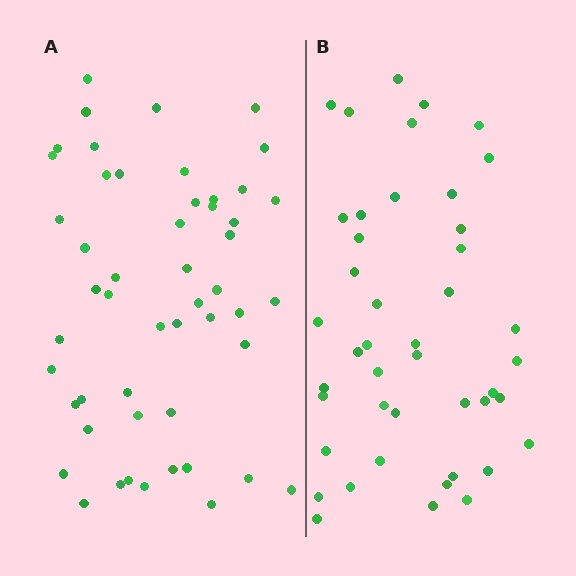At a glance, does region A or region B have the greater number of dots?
Region A (the left region) has more dots.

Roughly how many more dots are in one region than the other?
Region A has roughly 8 or so more dots than region B.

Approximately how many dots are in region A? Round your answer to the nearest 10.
About 50 dots. (The exact count is 51, which rounds to 50.)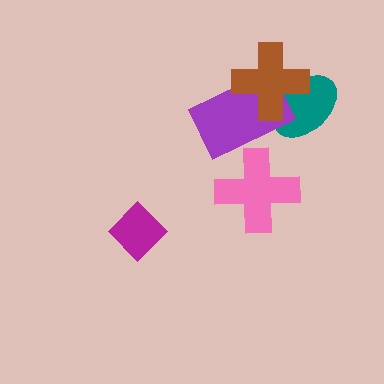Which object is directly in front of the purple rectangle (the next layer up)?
The pink cross is directly in front of the purple rectangle.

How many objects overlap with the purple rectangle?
3 objects overlap with the purple rectangle.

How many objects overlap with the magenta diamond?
0 objects overlap with the magenta diamond.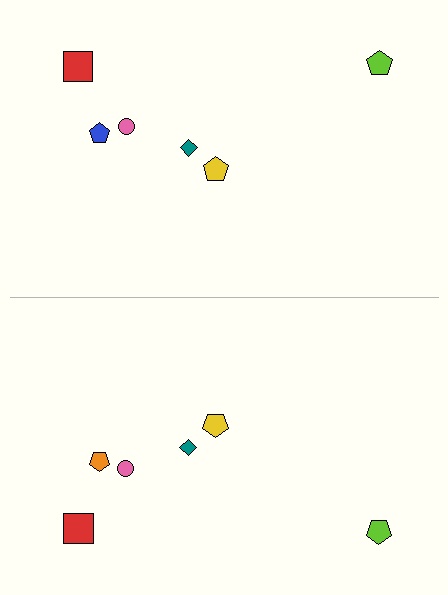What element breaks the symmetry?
The orange pentagon on the bottom side breaks the symmetry — its mirror counterpart is blue.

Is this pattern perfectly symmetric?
No, the pattern is not perfectly symmetric. The orange pentagon on the bottom side breaks the symmetry — its mirror counterpart is blue.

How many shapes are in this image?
There are 12 shapes in this image.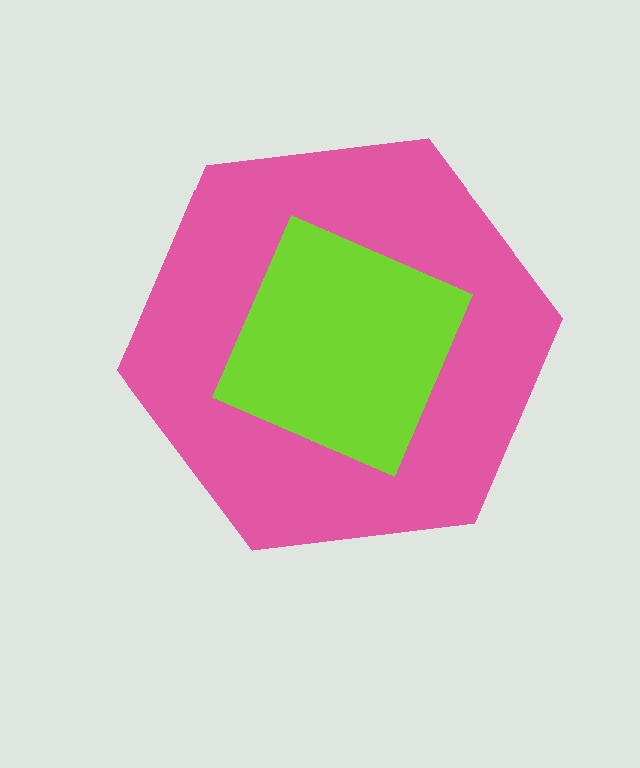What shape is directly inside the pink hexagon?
The lime square.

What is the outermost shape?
The pink hexagon.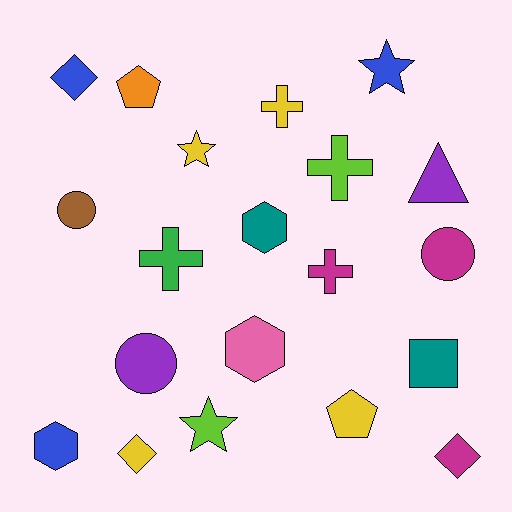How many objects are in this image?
There are 20 objects.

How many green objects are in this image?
There is 1 green object.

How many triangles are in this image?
There is 1 triangle.